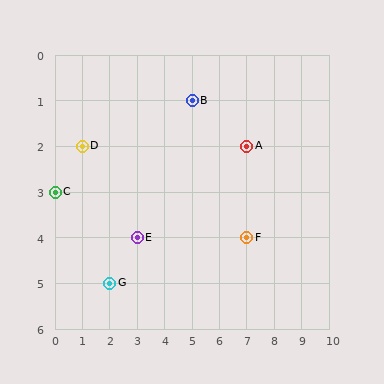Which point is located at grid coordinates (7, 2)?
Point A is at (7, 2).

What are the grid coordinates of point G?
Point G is at grid coordinates (2, 5).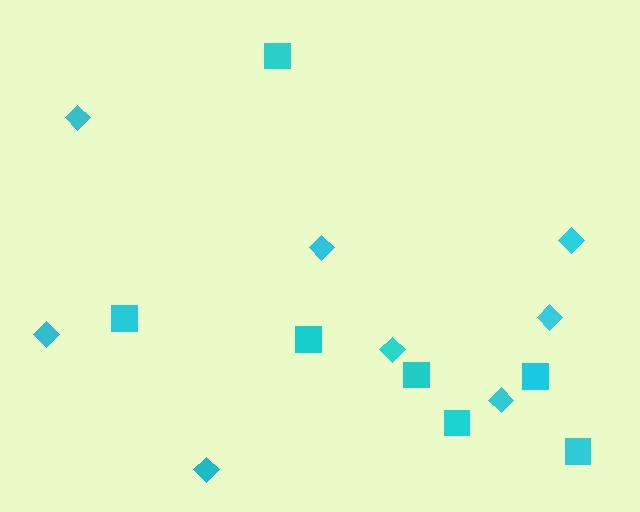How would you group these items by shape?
There are 2 groups: one group of diamonds (8) and one group of squares (7).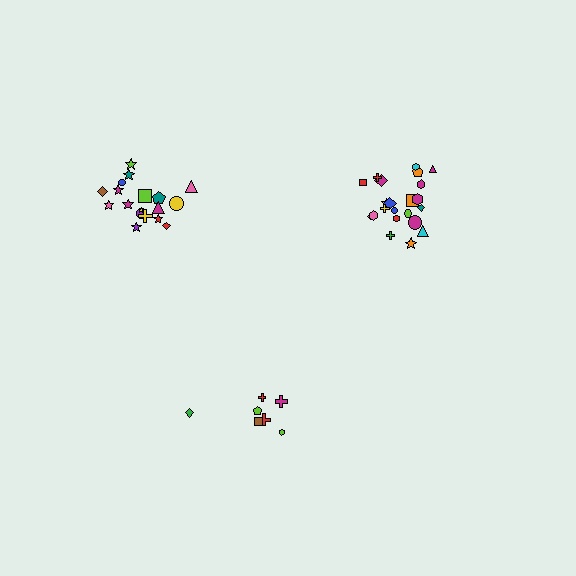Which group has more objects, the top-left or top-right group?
The top-right group.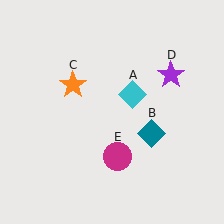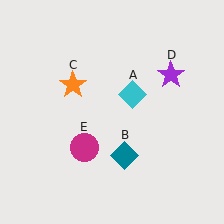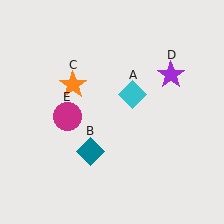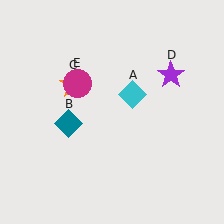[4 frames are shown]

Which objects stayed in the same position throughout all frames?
Cyan diamond (object A) and orange star (object C) and purple star (object D) remained stationary.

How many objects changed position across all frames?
2 objects changed position: teal diamond (object B), magenta circle (object E).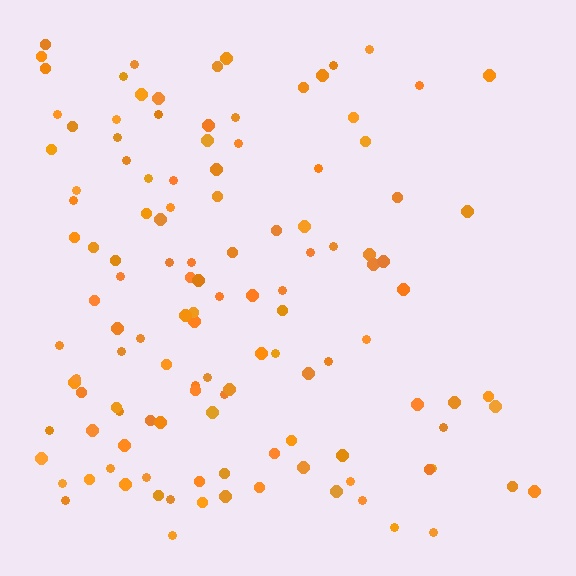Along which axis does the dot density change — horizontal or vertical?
Horizontal.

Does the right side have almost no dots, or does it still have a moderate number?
Still a moderate number, just noticeably fewer than the left.